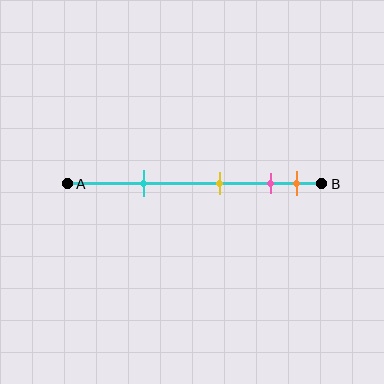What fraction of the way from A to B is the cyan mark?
The cyan mark is approximately 30% (0.3) of the way from A to B.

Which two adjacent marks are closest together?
The pink and orange marks are the closest adjacent pair.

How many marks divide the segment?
There are 4 marks dividing the segment.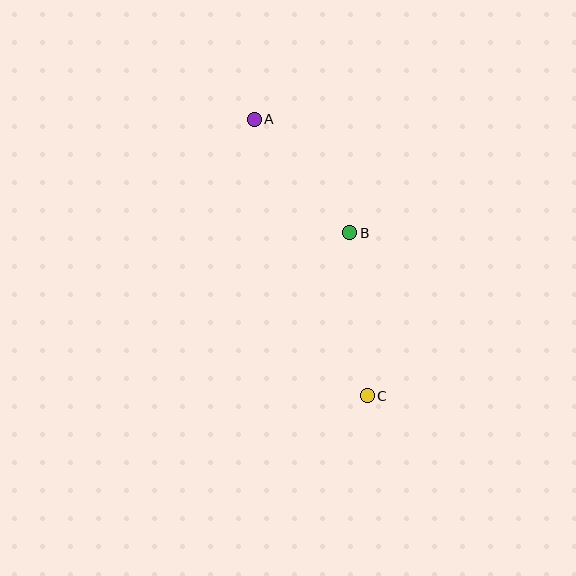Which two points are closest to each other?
Points A and B are closest to each other.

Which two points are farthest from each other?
Points A and C are farthest from each other.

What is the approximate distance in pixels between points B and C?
The distance between B and C is approximately 164 pixels.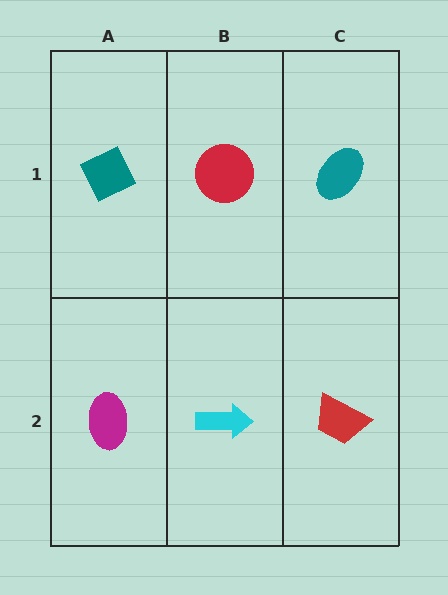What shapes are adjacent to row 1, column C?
A red trapezoid (row 2, column C), a red circle (row 1, column B).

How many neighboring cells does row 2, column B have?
3.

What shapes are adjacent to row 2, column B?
A red circle (row 1, column B), a magenta ellipse (row 2, column A), a red trapezoid (row 2, column C).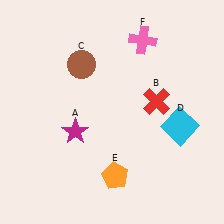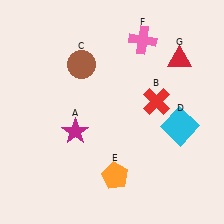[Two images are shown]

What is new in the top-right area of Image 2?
A red triangle (G) was added in the top-right area of Image 2.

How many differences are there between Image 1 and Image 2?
There is 1 difference between the two images.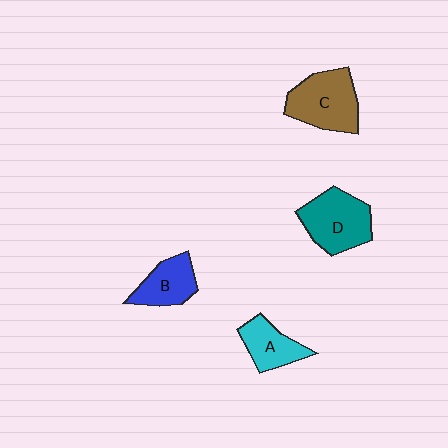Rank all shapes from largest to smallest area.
From largest to smallest: C (brown), D (teal), B (blue), A (cyan).